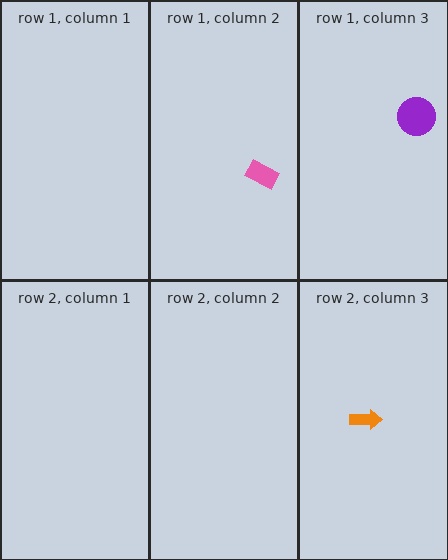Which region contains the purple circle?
The row 1, column 3 region.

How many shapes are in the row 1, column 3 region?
1.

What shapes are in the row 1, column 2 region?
The pink rectangle.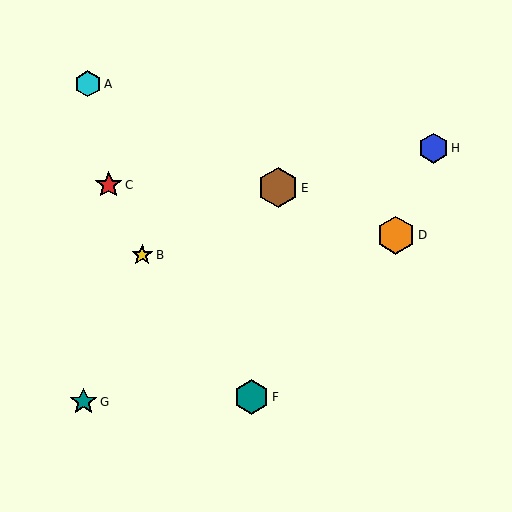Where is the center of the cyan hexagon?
The center of the cyan hexagon is at (88, 84).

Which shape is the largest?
The brown hexagon (labeled E) is the largest.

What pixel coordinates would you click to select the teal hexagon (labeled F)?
Click at (251, 397) to select the teal hexagon F.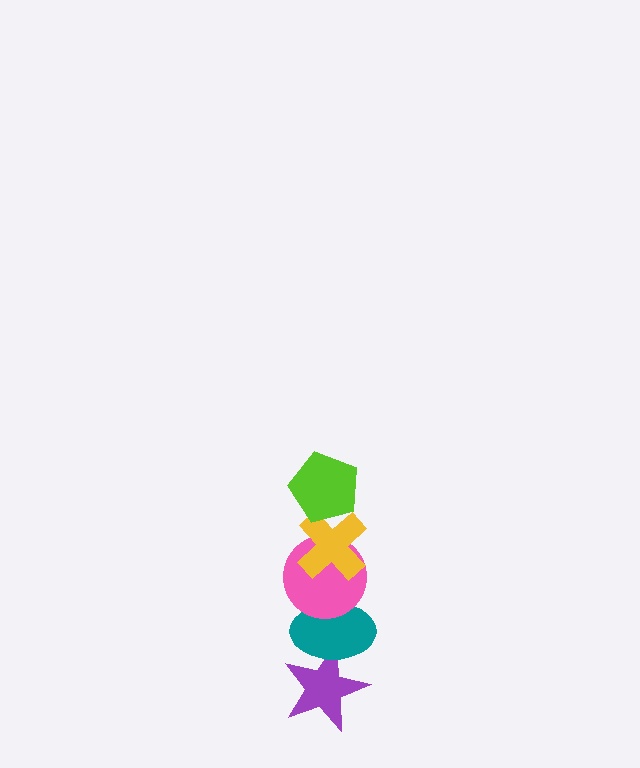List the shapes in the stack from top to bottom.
From top to bottom: the lime pentagon, the yellow cross, the pink circle, the teal ellipse, the purple star.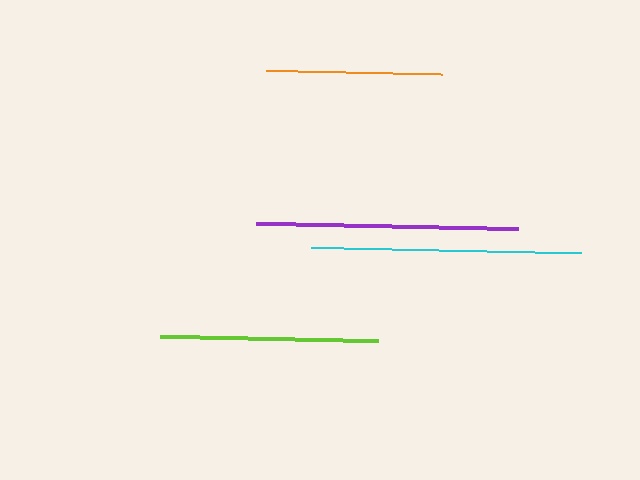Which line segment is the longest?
The cyan line is the longest at approximately 270 pixels.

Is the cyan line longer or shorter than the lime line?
The cyan line is longer than the lime line.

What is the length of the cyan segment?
The cyan segment is approximately 270 pixels long.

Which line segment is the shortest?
The orange line is the shortest at approximately 177 pixels.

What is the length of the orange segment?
The orange segment is approximately 177 pixels long.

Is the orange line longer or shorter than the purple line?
The purple line is longer than the orange line.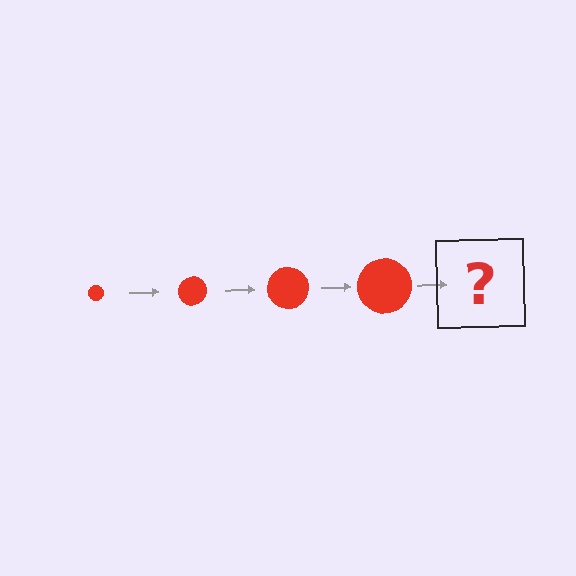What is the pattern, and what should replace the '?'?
The pattern is that the circle gets progressively larger each step. The '?' should be a red circle, larger than the previous one.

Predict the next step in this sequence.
The next step is a red circle, larger than the previous one.